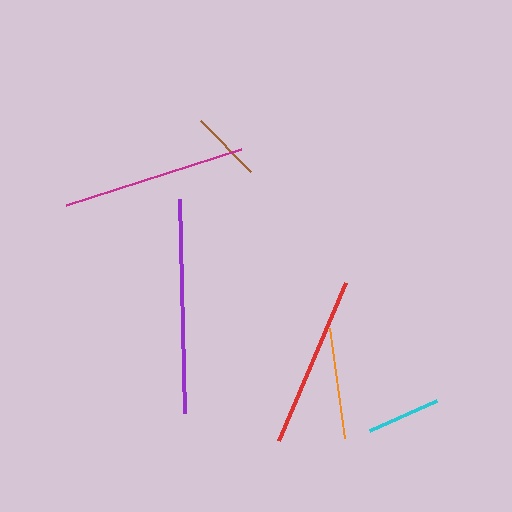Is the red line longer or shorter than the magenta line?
The magenta line is longer than the red line.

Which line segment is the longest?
The purple line is the longest at approximately 214 pixels.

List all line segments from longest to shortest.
From longest to shortest: purple, magenta, red, orange, cyan, brown.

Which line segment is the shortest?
The brown line is the shortest at approximately 71 pixels.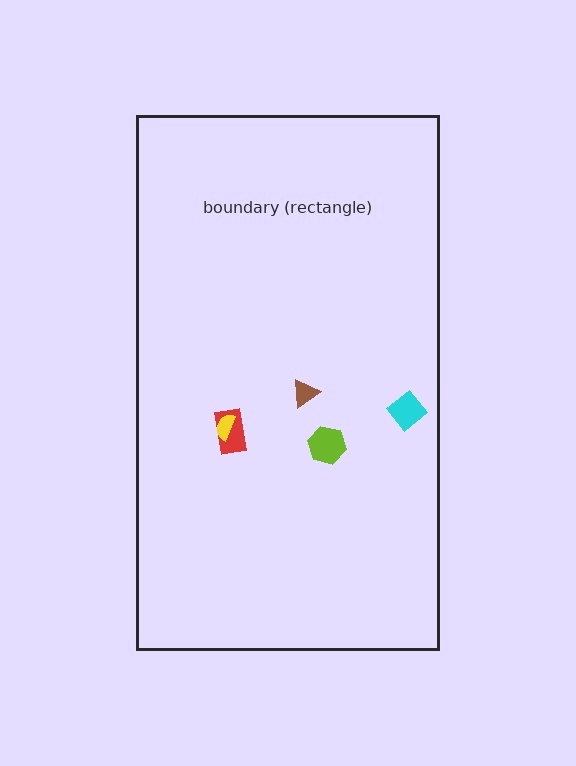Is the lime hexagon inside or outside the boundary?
Inside.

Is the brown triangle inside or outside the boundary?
Inside.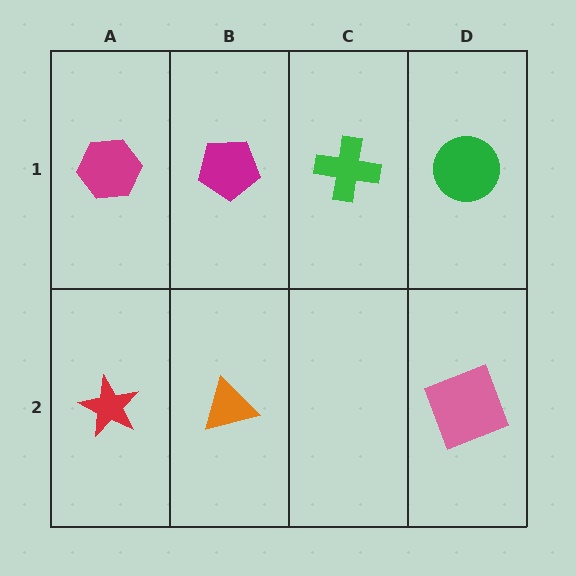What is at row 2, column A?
A red star.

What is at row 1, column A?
A magenta hexagon.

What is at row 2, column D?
A pink square.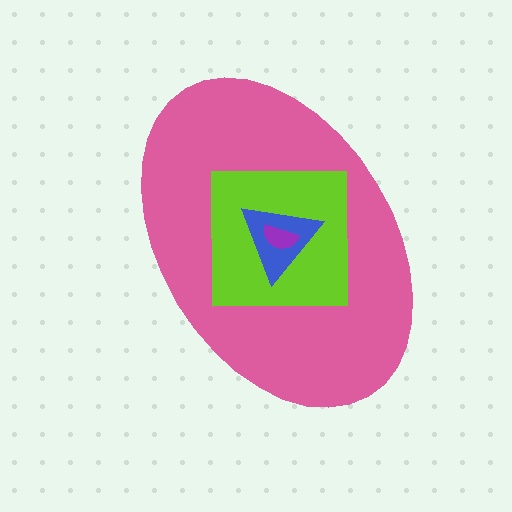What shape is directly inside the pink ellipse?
The lime square.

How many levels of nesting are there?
4.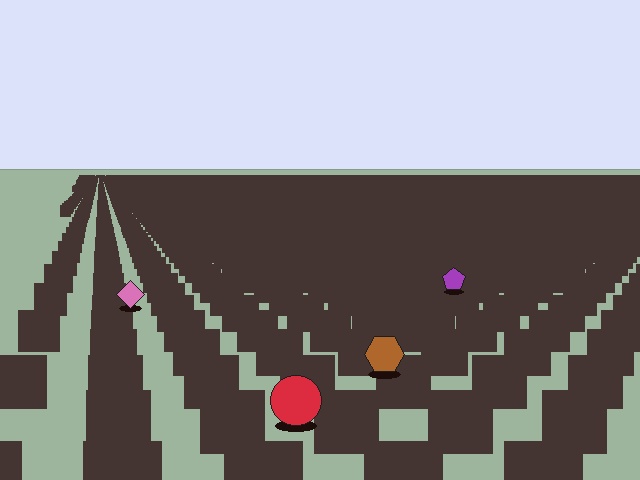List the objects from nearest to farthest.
From nearest to farthest: the red circle, the brown hexagon, the pink diamond, the purple pentagon.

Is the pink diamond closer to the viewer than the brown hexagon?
No. The brown hexagon is closer — you can tell from the texture gradient: the ground texture is coarser near it.